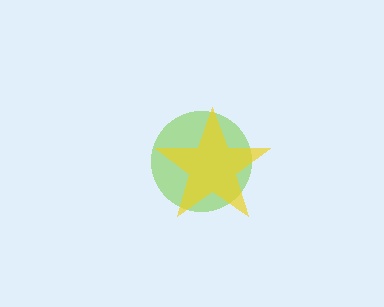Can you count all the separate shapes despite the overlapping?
Yes, there are 2 separate shapes.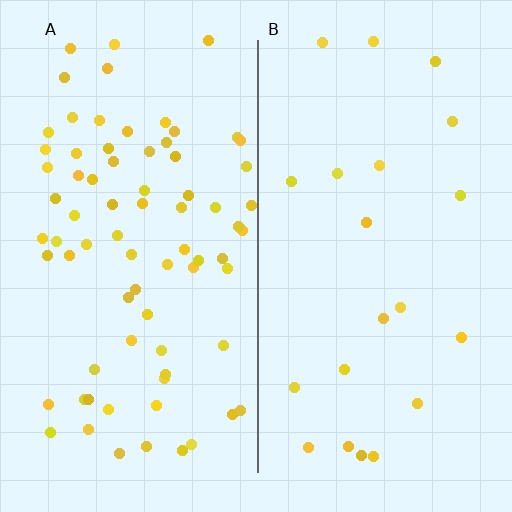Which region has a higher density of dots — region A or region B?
A (the left).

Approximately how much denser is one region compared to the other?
Approximately 3.6× — region A over region B.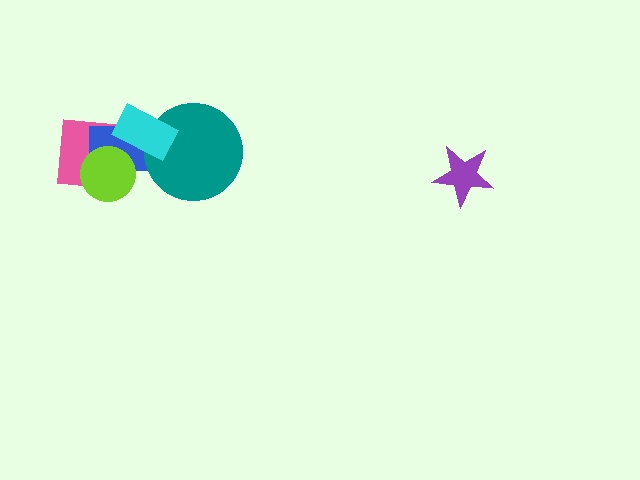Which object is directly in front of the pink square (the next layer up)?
The blue rectangle is directly in front of the pink square.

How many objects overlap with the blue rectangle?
4 objects overlap with the blue rectangle.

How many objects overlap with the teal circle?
2 objects overlap with the teal circle.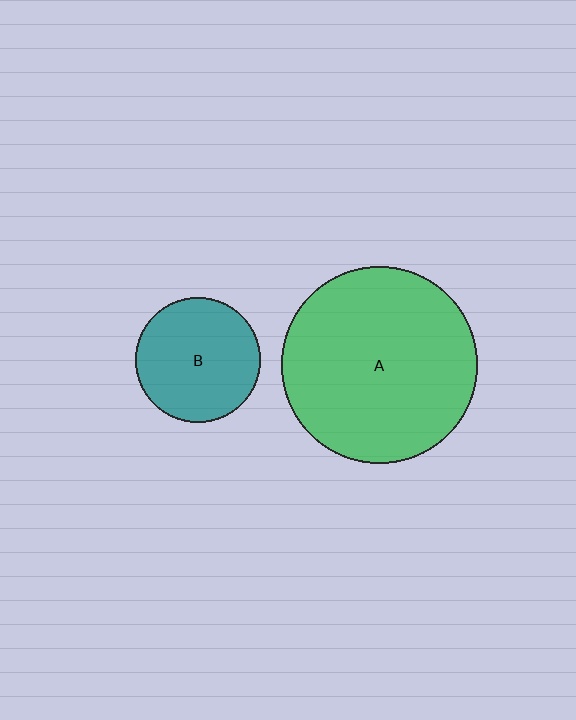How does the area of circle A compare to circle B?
Approximately 2.5 times.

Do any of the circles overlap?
No, none of the circles overlap.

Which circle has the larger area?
Circle A (green).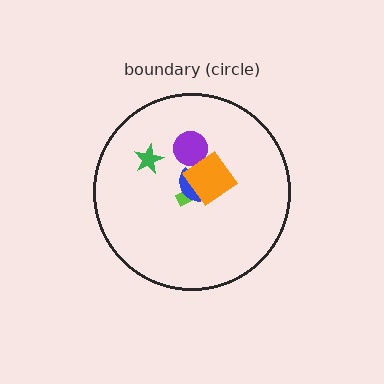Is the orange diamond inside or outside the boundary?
Inside.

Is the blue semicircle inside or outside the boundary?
Inside.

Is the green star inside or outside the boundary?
Inside.